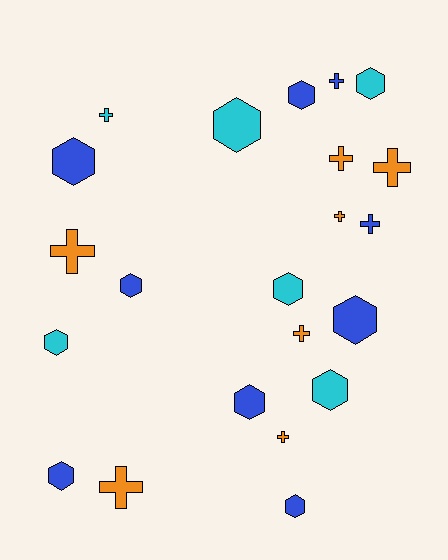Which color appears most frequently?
Blue, with 9 objects.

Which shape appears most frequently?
Hexagon, with 12 objects.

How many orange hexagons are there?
There are no orange hexagons.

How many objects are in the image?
There are 22 objects.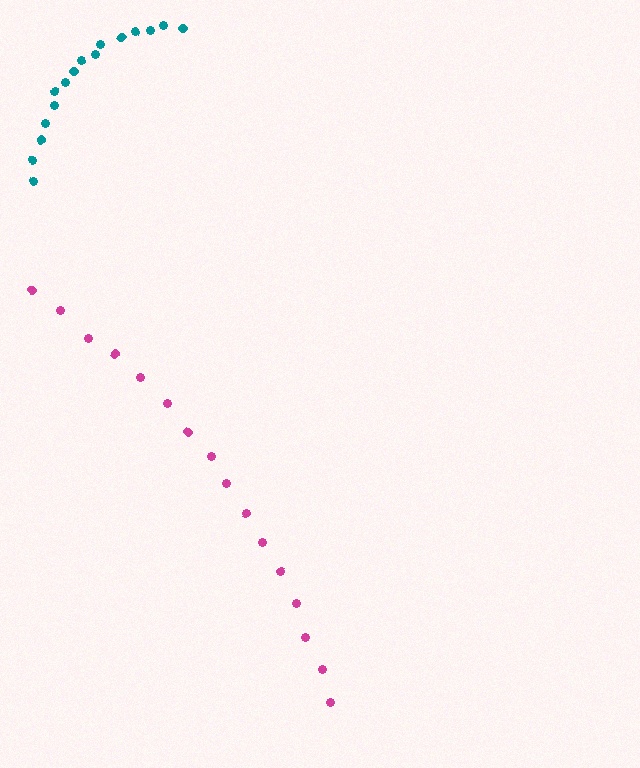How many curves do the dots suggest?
There are 2 distinct paths.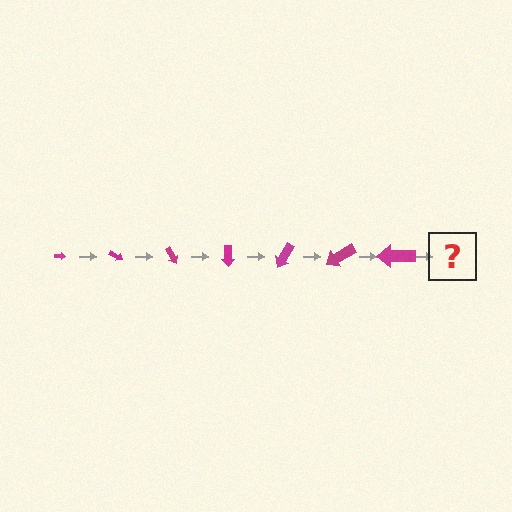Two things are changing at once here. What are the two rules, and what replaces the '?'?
The two rules are that the arrow grows larger each step and it rotates 30 degrees each step. The '?' should be an arrow, larger than the previous one and rotated 210 degrees from the start.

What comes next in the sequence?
The next element should be an arrow, larger than the previous one and rotated 210 degrees from the start.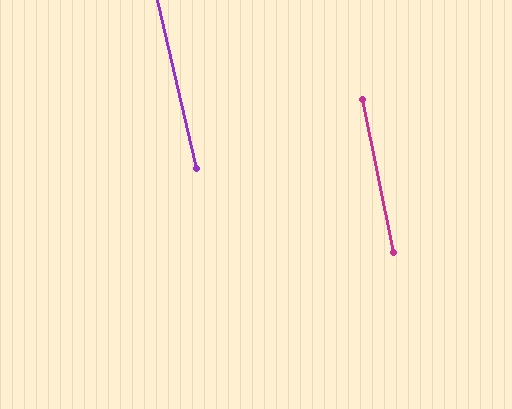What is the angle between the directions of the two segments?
Approximately 1 degree.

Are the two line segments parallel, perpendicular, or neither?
Parallel — their directions differ by only 1.4°.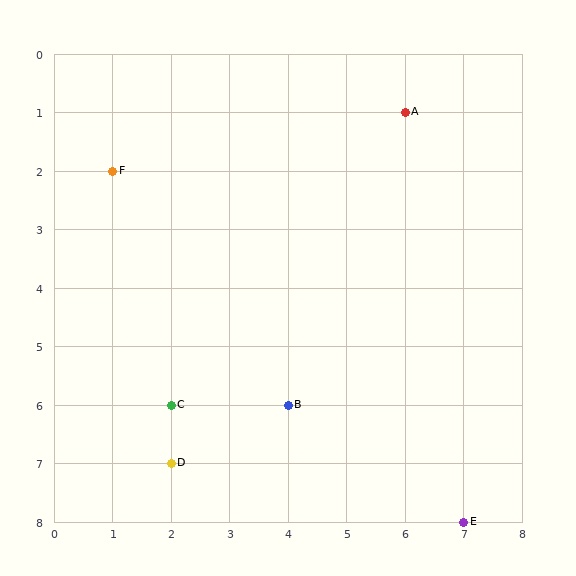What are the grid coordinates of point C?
Point C is at grid coordinates (2, 6).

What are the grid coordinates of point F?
Point F is at grid coordinates (1, 2).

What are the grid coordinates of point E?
Point E is at grid coordinates (7, 8).